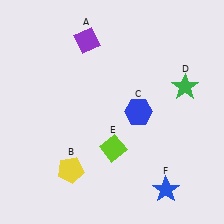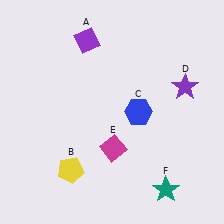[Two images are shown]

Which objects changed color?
D changed from green to purple. E changed from lime to magenta. F changed from blue to teal.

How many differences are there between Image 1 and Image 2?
There are 3 differences between the two images.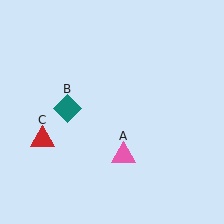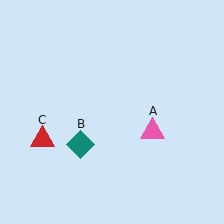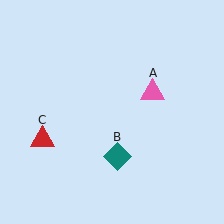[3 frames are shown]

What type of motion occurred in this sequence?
The pink triangle (object A), teal diamond (object B) rotated counterclockwise around the center of the scene.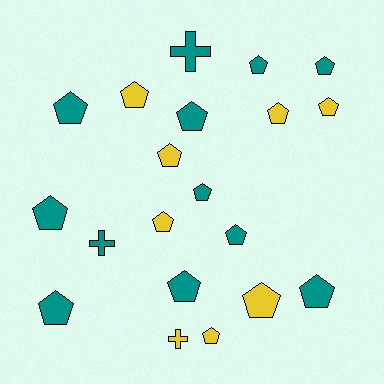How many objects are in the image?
There are 20 objects.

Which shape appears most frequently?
Pentagon, with 17 objects.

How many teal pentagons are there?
There are 10 teal pentagons.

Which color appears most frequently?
Teal, with 12 objects.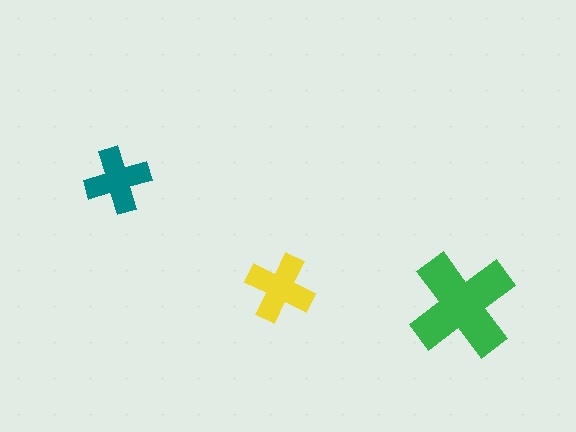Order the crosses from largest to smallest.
the green one, the yellow one, the teal one.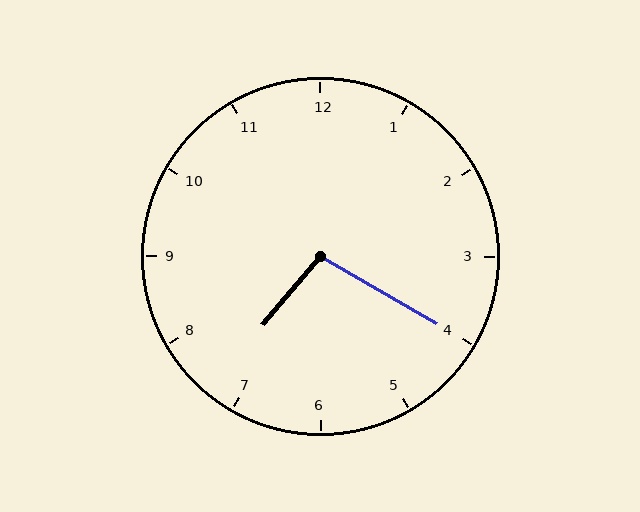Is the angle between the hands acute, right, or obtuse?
It is obtuse.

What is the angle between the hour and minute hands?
Approximately 100 degrees.